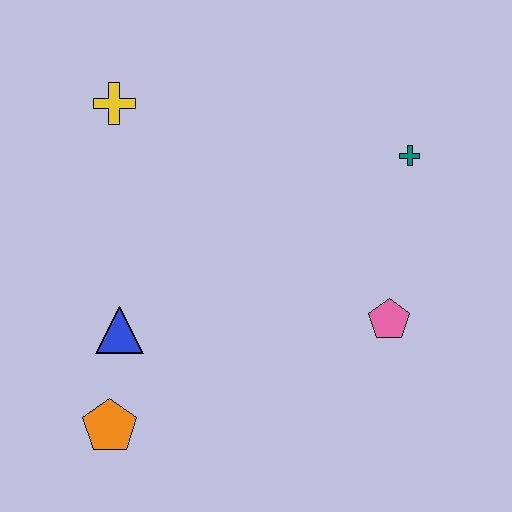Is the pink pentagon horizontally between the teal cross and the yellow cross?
Yes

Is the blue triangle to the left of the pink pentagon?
Yes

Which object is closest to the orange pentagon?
The blue triangle is closest to the orange pentagon.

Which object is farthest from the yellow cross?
The pink pentagon is farthest from the yellow cross.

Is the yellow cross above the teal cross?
Yes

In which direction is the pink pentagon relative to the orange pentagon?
The pink pentagon is to the right of the orange pentagon.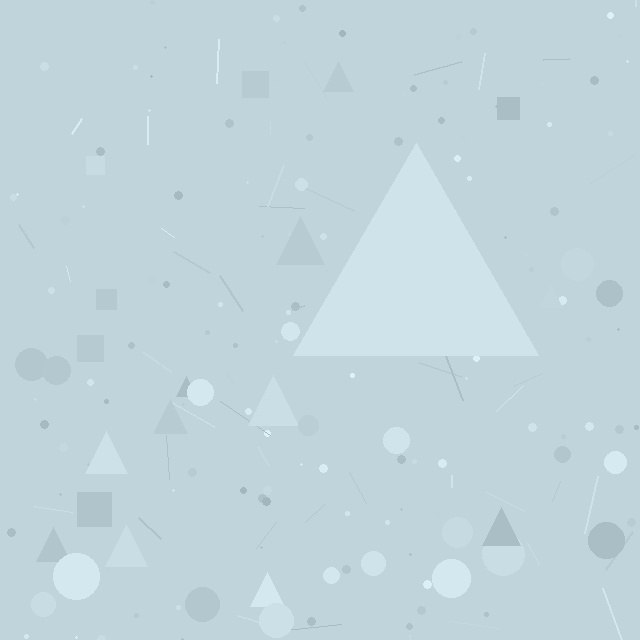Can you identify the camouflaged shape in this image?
The camouflaged shape is a triangle.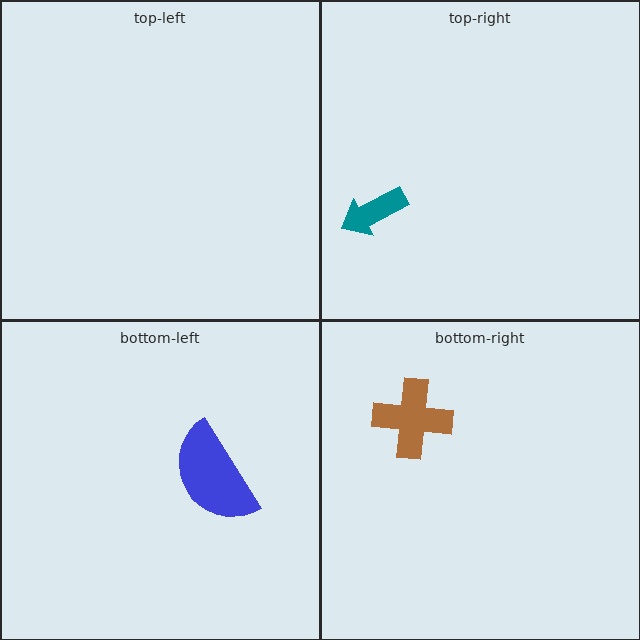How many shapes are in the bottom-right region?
1.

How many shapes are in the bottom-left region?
1.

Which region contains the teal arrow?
The top-right region.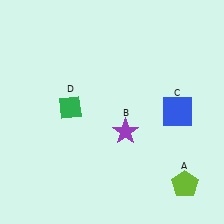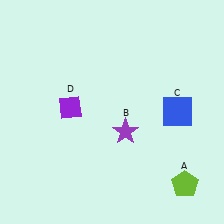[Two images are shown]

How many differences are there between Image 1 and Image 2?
There is 1 difference between the two images.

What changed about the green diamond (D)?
In Image 1, D is green. In Image 2, it changed to purple.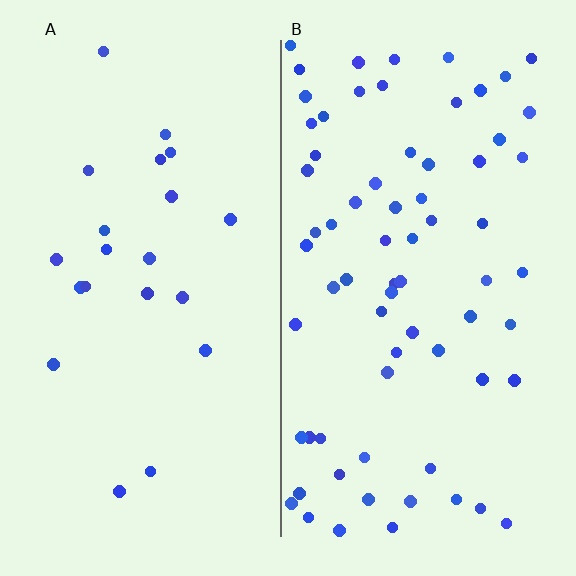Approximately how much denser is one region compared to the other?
Approximately 3.3× — region B over region A.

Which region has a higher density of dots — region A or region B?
B (the right).